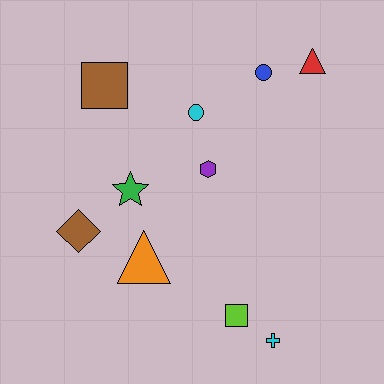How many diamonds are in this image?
There is 1 diamond.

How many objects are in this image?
There are 10 objects.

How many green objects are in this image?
There is 1 green object.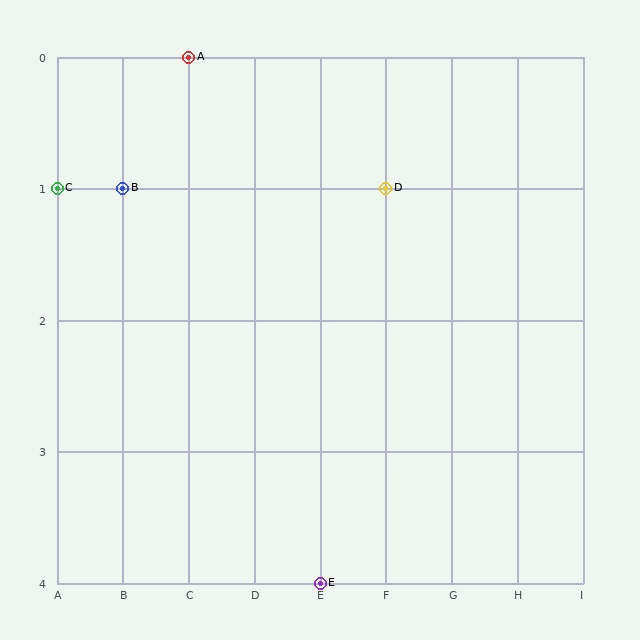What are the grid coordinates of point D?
Point D is at grid coordinates (F, 1).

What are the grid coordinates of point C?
Point C is at grid coordinates (A, 1).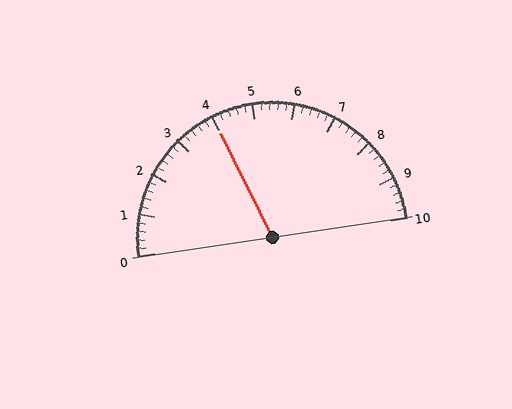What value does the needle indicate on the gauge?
The needle indicates approximately 4.0.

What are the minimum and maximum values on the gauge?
The gauge ranges from 0 to 10.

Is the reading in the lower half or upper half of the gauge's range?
The reading is in the lower half of the range (0 to 10).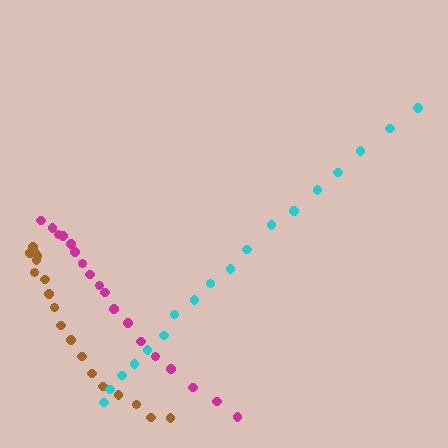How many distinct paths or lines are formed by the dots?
There are 3 distinct paths.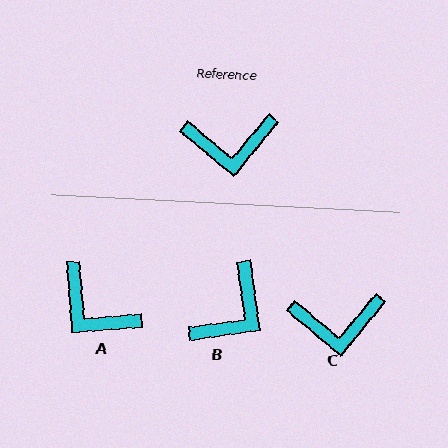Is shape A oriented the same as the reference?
No, it is off by about 45 degrees.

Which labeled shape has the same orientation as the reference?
C.